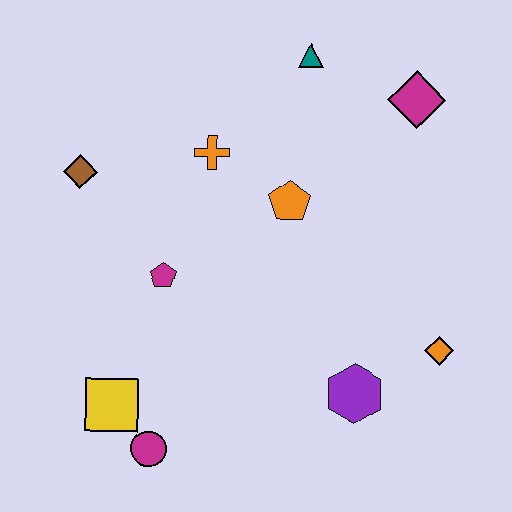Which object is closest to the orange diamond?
The purple hexagon is closest to the orange diamond.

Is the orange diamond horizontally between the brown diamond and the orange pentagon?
No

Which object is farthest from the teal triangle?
The magenta circle is farthest from the teal triangle.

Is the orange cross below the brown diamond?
No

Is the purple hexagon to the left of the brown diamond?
No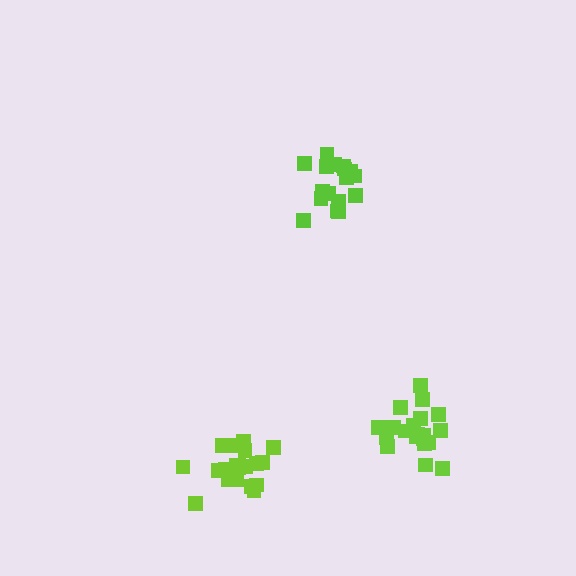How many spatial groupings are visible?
There are 3 spatial groupings.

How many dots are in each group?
Group 1: 20 dots, Group 2: 17 dots, Group 3: 21 dots (58 total).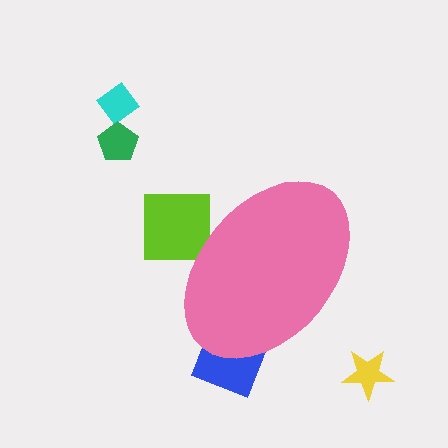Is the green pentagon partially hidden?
No, the green pentagon is fully visible.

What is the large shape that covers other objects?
A pink ellipse.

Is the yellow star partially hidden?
No, the yellow star is fully visible.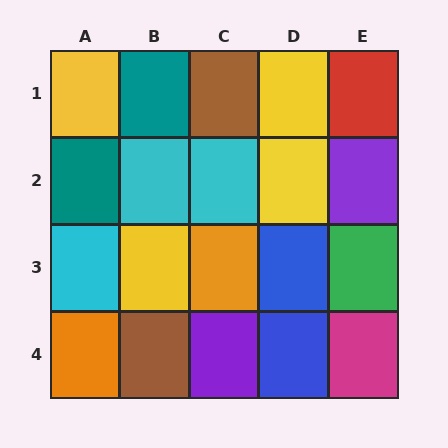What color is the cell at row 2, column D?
Yellow.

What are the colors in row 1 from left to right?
Yellow, teal, brown, yellow, red.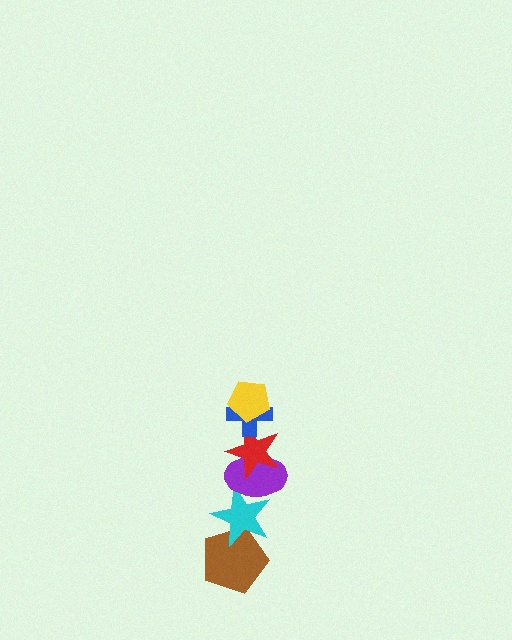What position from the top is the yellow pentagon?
The yellow pentagon is 1st from the top.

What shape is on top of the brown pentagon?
The cyan star is on top of the brown pentagon.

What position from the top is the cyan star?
The cyan star is 5th from the top.